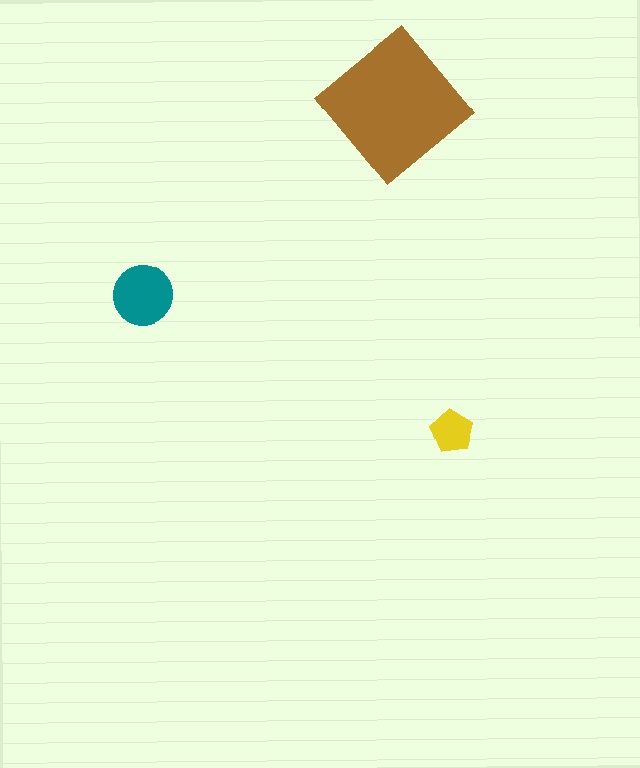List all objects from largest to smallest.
The brown diamond, the teal circle, the yellow pentagon.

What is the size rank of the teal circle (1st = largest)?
2nd.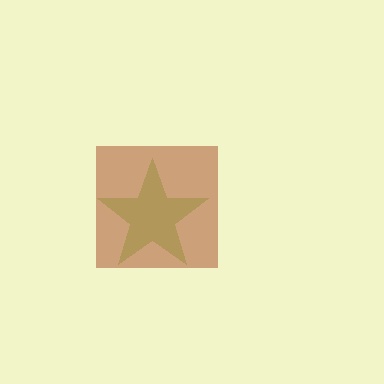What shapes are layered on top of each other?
The layered shapes are: a lime star, a brown square.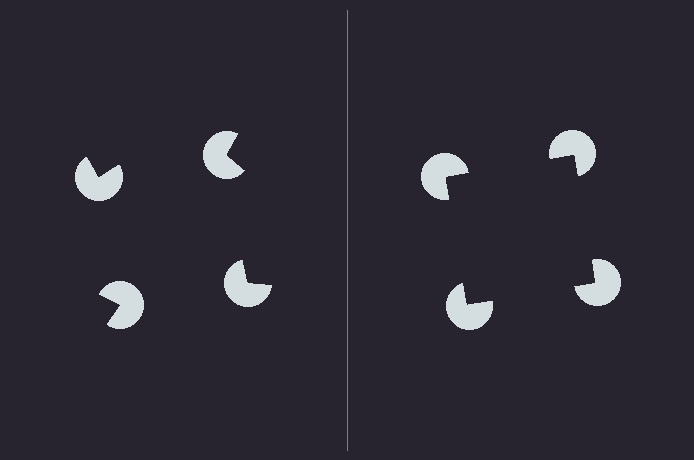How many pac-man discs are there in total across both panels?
8 — 4 on each side.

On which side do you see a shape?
An illusory square appears on the right side. On the left side the wedge cuts are rotated, so no coherent shape forms.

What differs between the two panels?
The pac-man discs are positioned identically on both sides; only the wedge orientations differ. On the right they align to a square; on the left they are misaligned.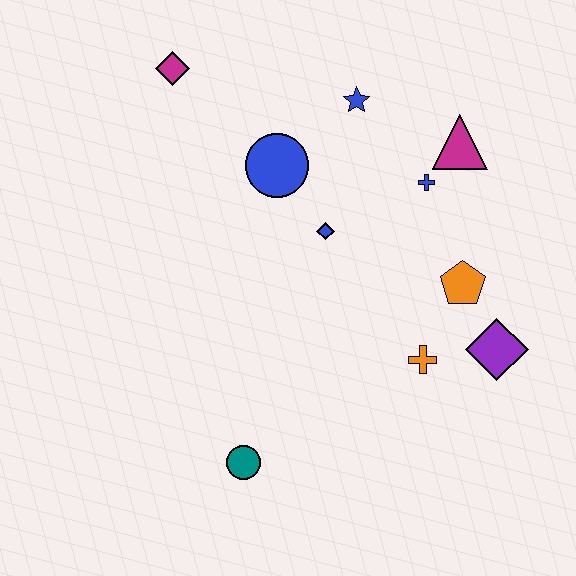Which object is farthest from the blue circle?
The teal circle is farthest from the blue circle.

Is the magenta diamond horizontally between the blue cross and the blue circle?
No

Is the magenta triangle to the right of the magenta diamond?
Yes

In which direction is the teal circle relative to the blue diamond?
The teal circle is below the blue diamond.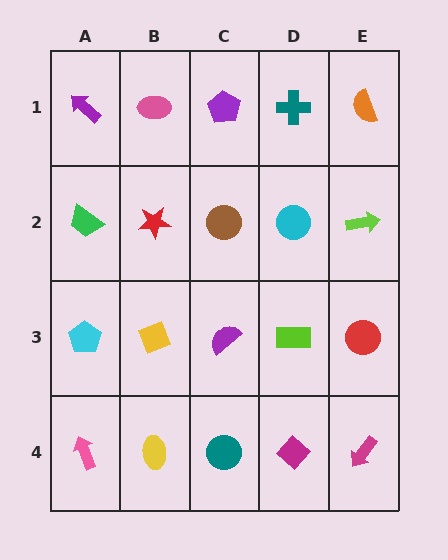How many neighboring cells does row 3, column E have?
3.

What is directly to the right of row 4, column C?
A magenta diamond.